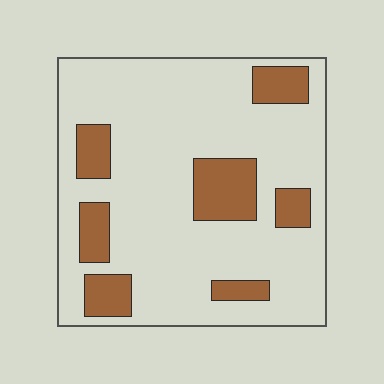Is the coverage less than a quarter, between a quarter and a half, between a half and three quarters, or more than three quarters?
Less than a quarter.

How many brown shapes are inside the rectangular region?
7.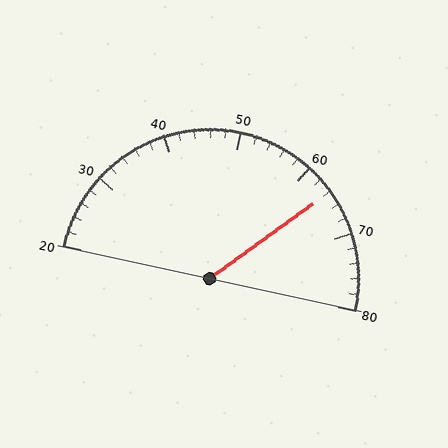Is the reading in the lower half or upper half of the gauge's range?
The reading is in the upper half of the range (20 to 80).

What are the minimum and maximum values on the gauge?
The gauge ranges from 20 to 80.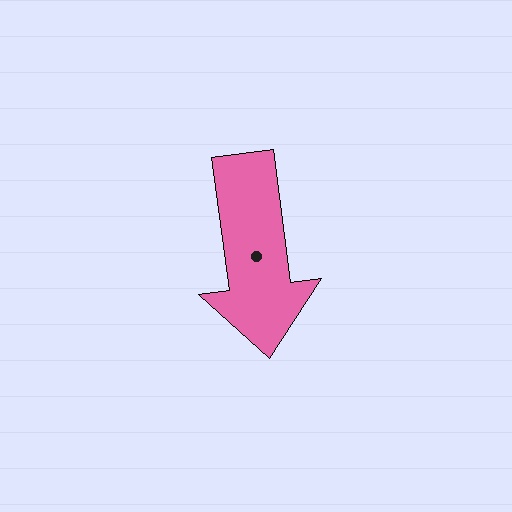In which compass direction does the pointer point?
South.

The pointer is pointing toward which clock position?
Roughly 6 o'clock.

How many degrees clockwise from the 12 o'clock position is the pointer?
Approximately 173 degrees.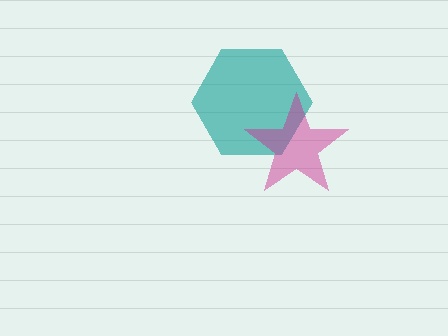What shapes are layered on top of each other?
The layered shapes are: a teal hexagon, a magenta star.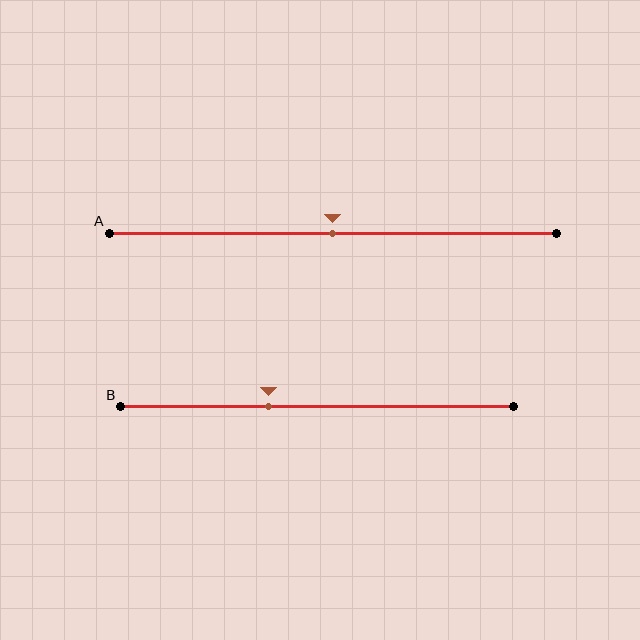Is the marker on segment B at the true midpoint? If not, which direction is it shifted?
No, the marker on segment B is shifted to the left by about 12% of the segment length.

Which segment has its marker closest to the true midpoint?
Segment A has its marker closest to the true midpoint.